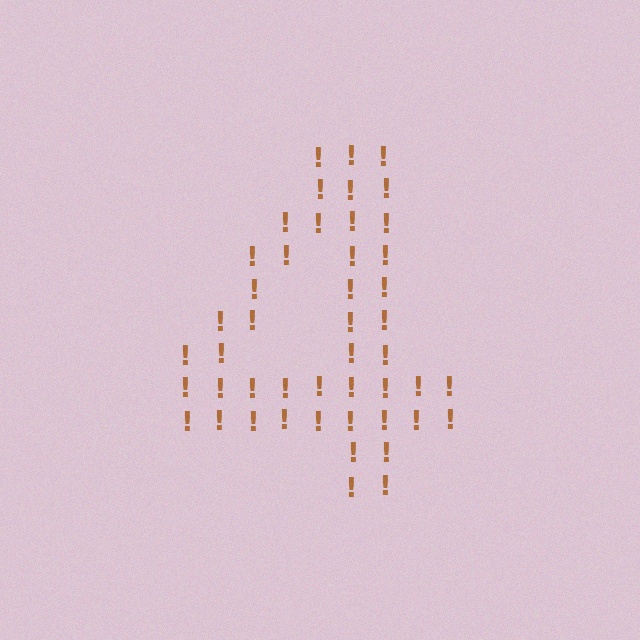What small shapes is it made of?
It is made of small exclamation marks.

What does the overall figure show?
The overall figure shows the digit 4.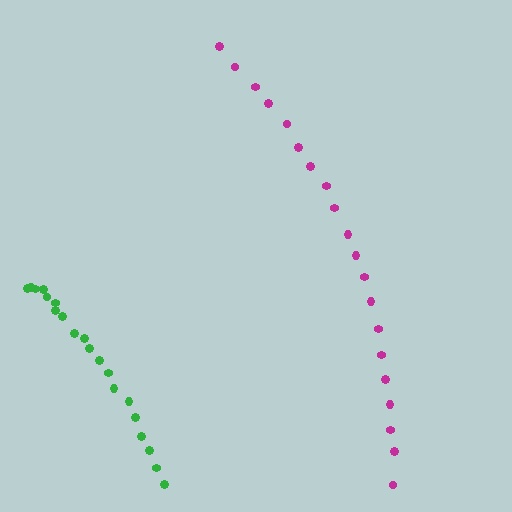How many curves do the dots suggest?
There are 2 distinct paths.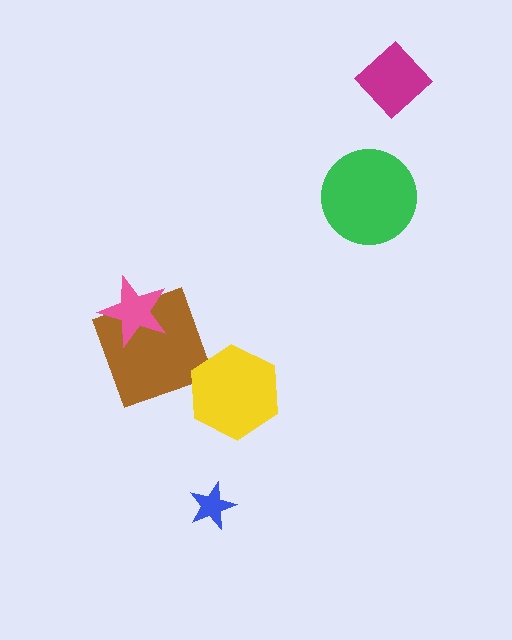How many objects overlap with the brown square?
1 object overlaps with the brown square.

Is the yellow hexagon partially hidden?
No, no other shape covers it.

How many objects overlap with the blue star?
0 objects overlap with the blue star.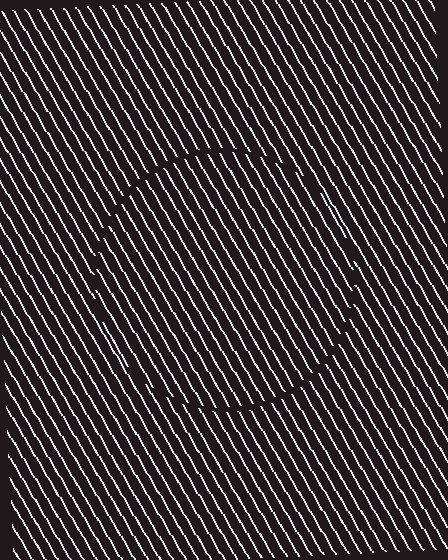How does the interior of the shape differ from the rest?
The interior of the shape contains the same grating, shifted by half a period — the contour is defined by the phase discontinuity where line-ends from the inner and outer gratings abut.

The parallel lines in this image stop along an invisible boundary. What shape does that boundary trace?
An illusory circle. The interior of the shape contains the same grating, shifted by half a period — the contour is defined by the phase discontinuity where line-ends from the inner and outer gratings abut.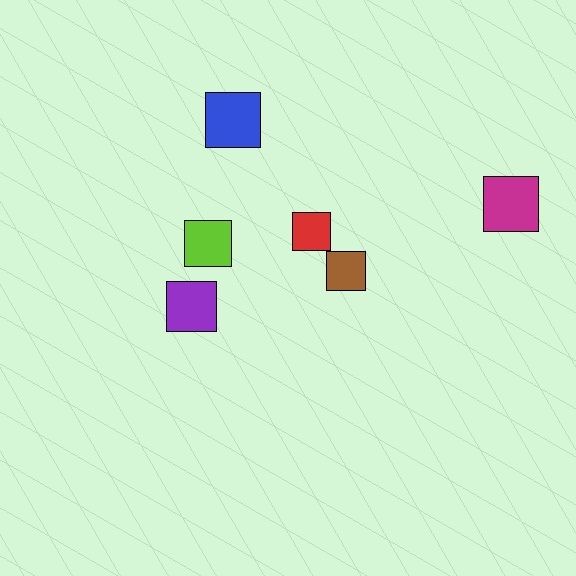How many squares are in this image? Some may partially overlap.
There are 6 squares.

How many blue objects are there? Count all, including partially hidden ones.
There is 1 blue object.